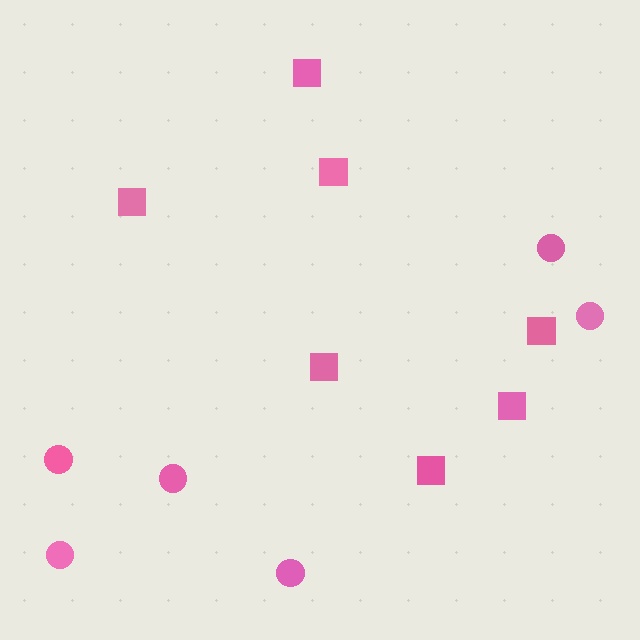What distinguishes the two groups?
There are 2 groups: one group of squares (7) and one group of circles (6).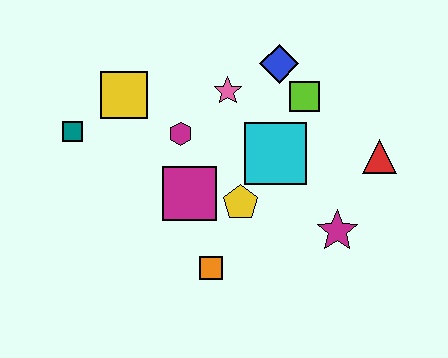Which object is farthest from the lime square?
The teal square is farthest from the lime square.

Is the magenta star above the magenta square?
No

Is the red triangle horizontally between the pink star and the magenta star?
No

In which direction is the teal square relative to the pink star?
The teal square is to the left of the pink star.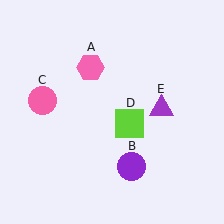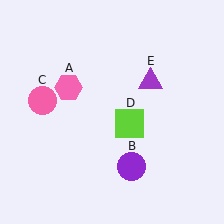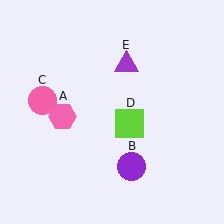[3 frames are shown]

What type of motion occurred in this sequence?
The pink hexagon (object A), purple triangle (object E) rotated counterclockwise around the center of the scene.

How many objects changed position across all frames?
2 objects changed position: pink hexagon (object A), purple triangle (object E).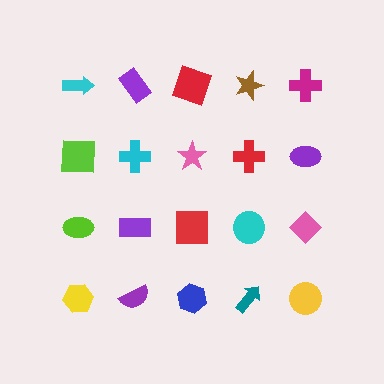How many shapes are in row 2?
5 shapes.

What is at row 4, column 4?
A teal arrow.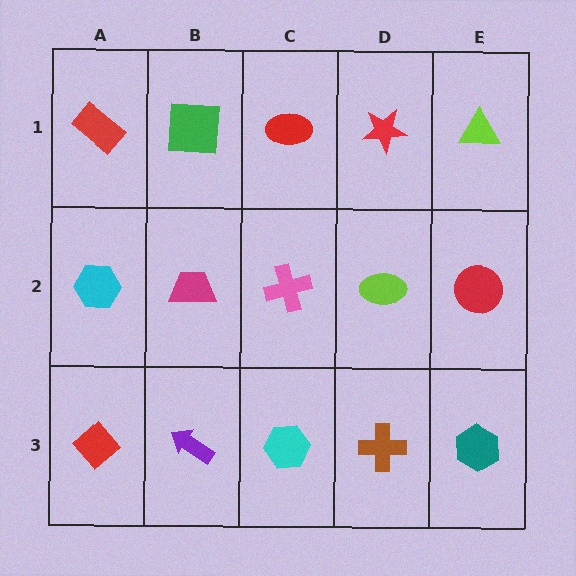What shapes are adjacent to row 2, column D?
A red star (row 1, column D), a brown cross (row 3, column D), a pink cross (row 2, column C), a red circle (row 2, column E).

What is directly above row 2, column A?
A red rectangle.